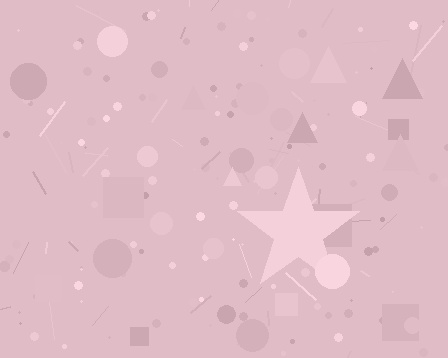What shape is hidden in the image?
A star is hidden in the image.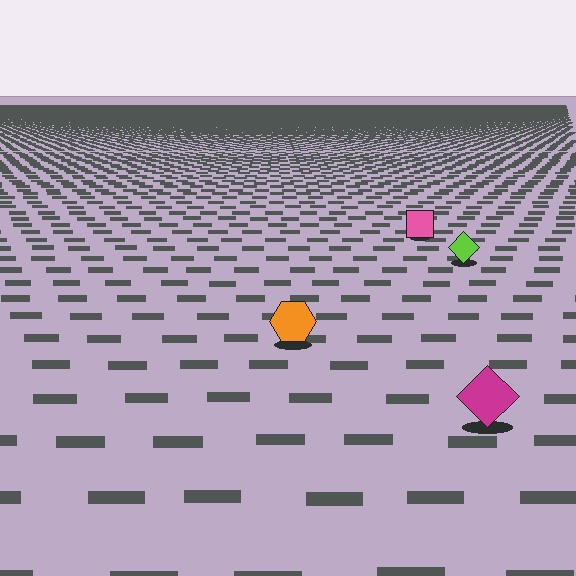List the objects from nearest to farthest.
From nearest to farthest: the magenta diamond, the orange hexagon, the lime diamond, the pink square.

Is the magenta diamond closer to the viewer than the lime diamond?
Yes. The magenta diamond is closer — you can tell from the texture gradient: the ground texture is coarser near it.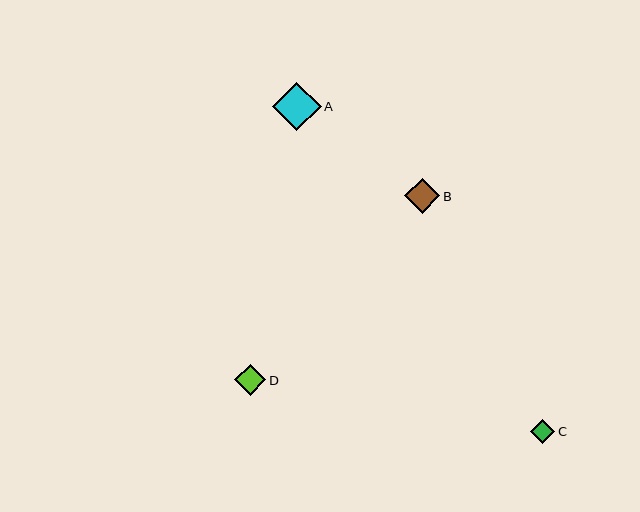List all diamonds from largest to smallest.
From largest to smallest: A, B, D, C.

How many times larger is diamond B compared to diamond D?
Diamond B is approximately 1.1 times the size of diamond D.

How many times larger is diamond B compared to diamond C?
Diamond B is approximately 1.4 times the size of diamond C.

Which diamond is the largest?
Diamond A is the largest with a size of approximately 48 pixels.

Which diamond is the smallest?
Diamond C is the smallest with a size of approximately 24 pixels.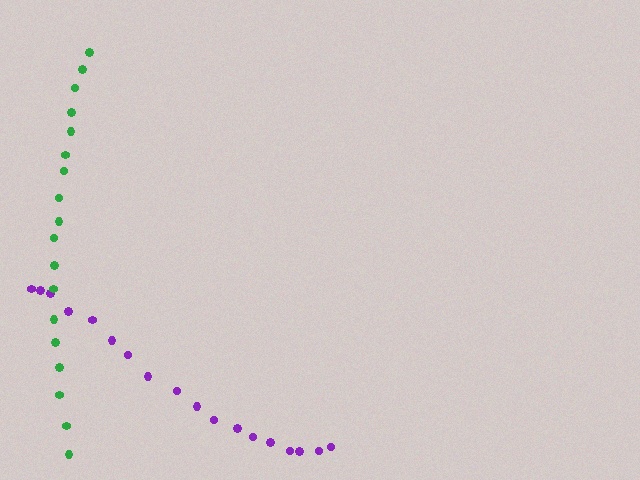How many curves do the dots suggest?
There are 2 distinct paths.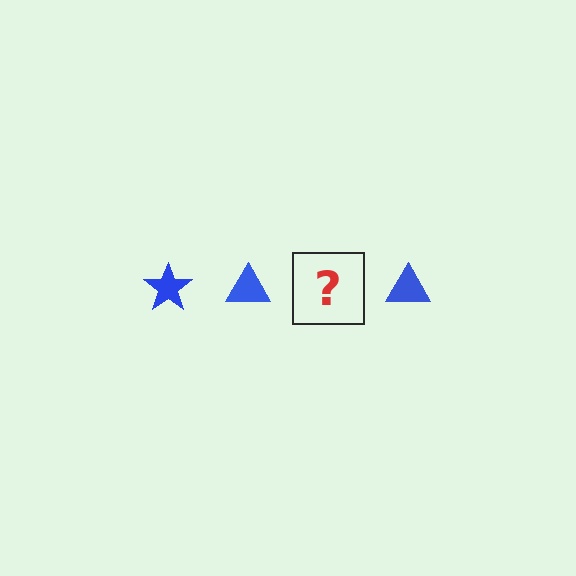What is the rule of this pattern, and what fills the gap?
The rule is that the pattern cycles through star, triangle shapes in blue. The gap should be filled with a blue star.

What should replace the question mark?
The question mark should be replaced with a blue star.